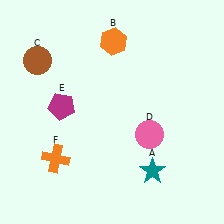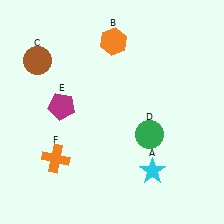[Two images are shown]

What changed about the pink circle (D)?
In Image 1, D is pink. In Image 2, it changed to green.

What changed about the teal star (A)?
In Image 1, A is teal. In Image 2, it changed to cyan.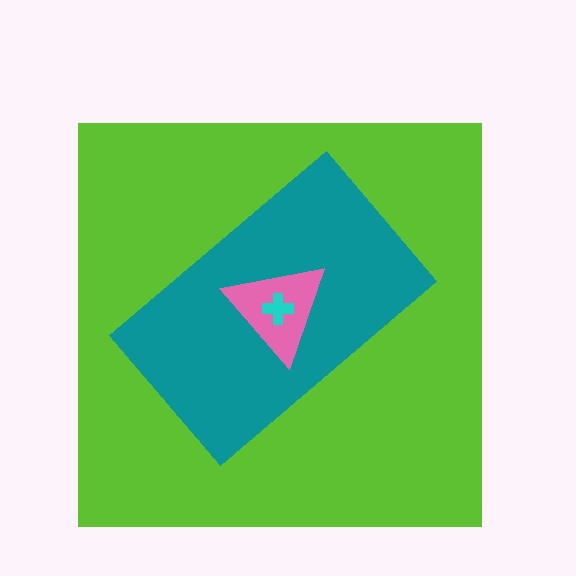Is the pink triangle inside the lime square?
Yes.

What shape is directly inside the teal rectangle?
The pink triangle.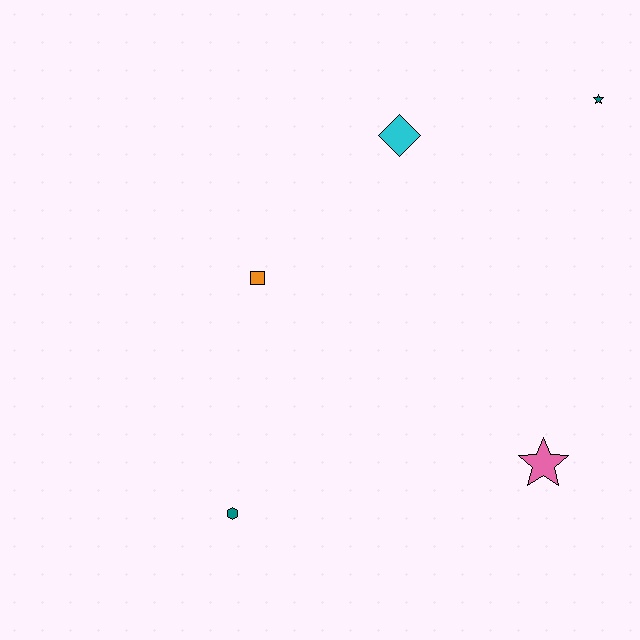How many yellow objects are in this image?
There are no yellow objects.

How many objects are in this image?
There are 5 objects.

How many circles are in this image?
There are no circles.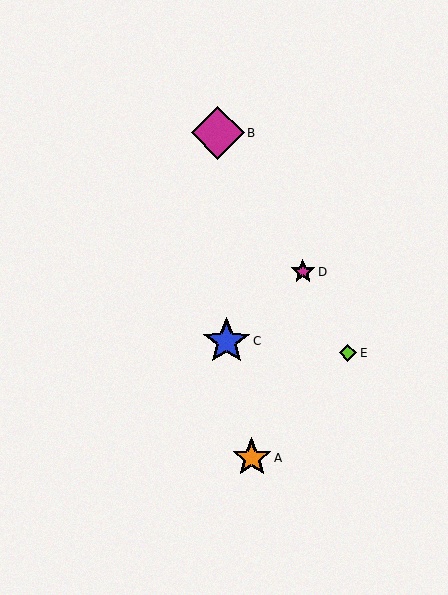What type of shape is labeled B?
Shape B is a magenta diamond.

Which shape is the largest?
The magenta diamond (labeled B) is the largest.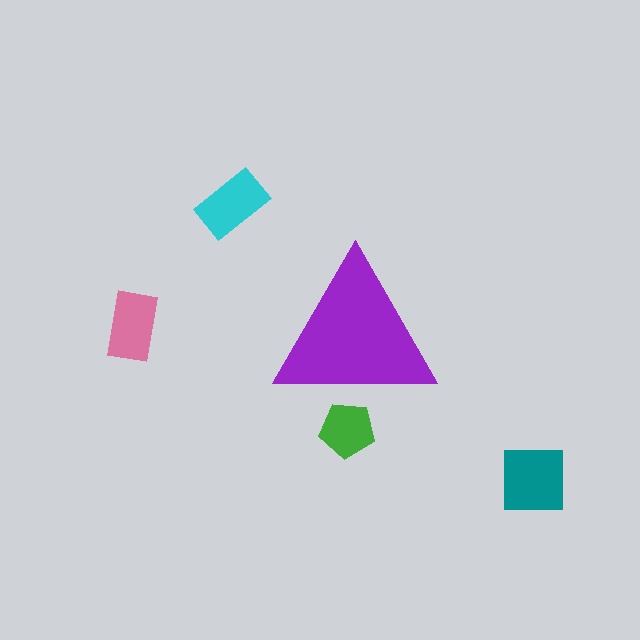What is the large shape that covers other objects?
A purple triangle.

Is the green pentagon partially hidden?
Yes, the green pentagon is partially hidden behind the purple triangle.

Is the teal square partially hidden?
No, the teal square is fully visible.